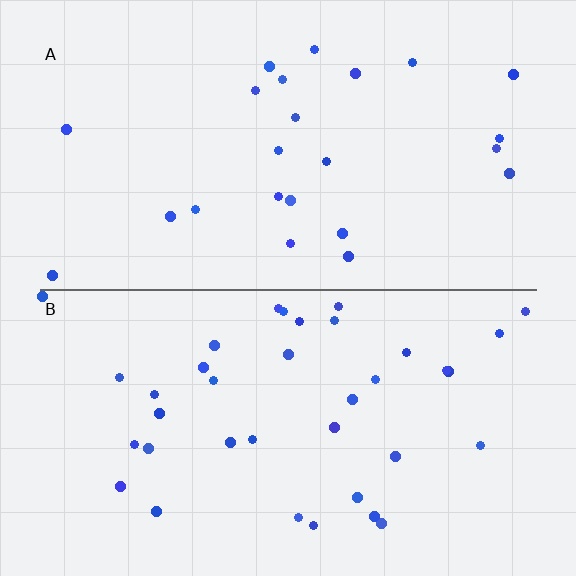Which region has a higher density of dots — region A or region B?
B (the bottom).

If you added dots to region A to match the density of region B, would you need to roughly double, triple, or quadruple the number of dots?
Approximately double.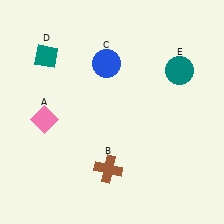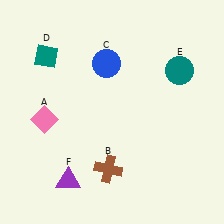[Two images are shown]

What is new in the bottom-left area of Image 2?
A purple triangle (F) was added in the bottom-left area of Image 2.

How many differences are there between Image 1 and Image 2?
There is 1 difference between the two images.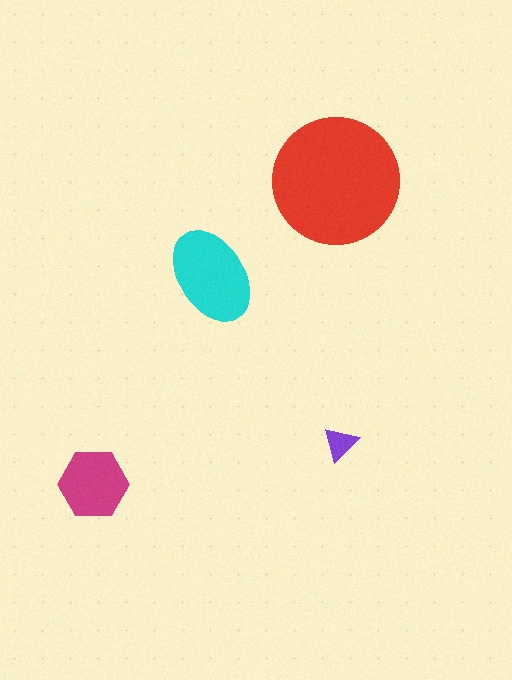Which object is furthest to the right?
The purple triangle is rightmost.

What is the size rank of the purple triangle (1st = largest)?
4th.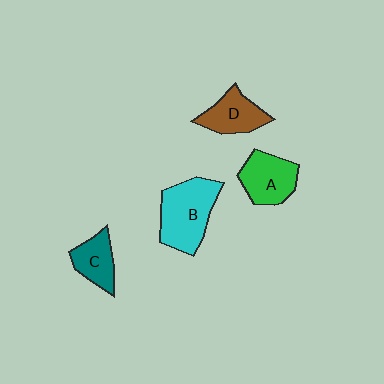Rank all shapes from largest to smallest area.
From largest to smallest: B (cyan), A (green), D (brown), C (teal).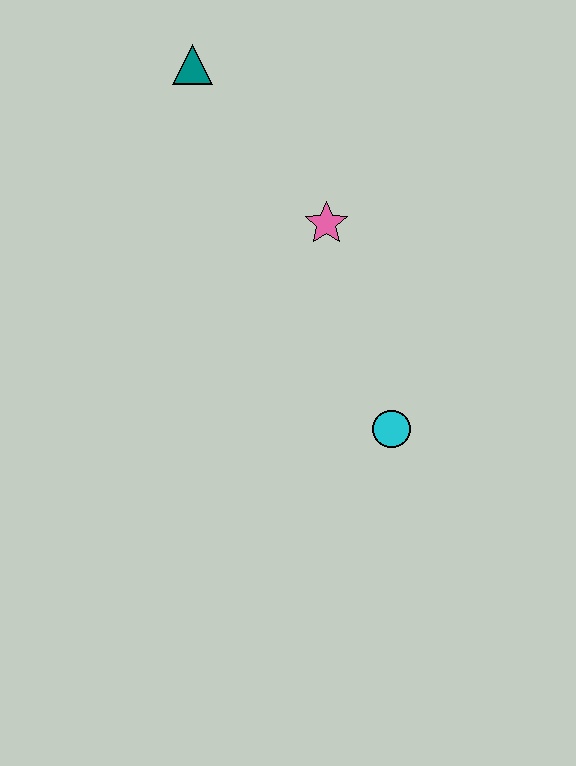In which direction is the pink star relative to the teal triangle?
The pink star is below the teal triangle.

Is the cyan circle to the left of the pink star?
No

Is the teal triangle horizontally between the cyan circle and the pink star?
No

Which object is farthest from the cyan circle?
The teal triangle is farthest from the cyan circle.